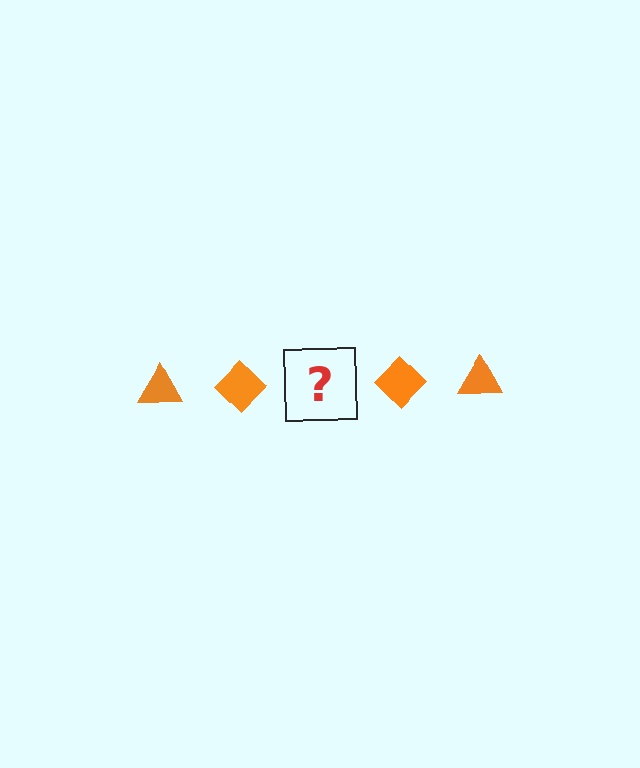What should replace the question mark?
The question mark should be replaced with an orange triangle.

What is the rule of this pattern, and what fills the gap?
The rule is that the pattern cycles through triangle, diamond shapes in orange. The gap should be filled with an orange triangle.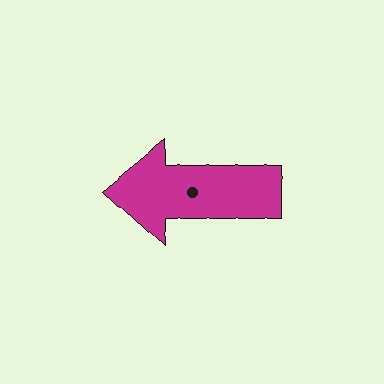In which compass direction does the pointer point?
West.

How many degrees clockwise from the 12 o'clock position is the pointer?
Approximately 272 degrees.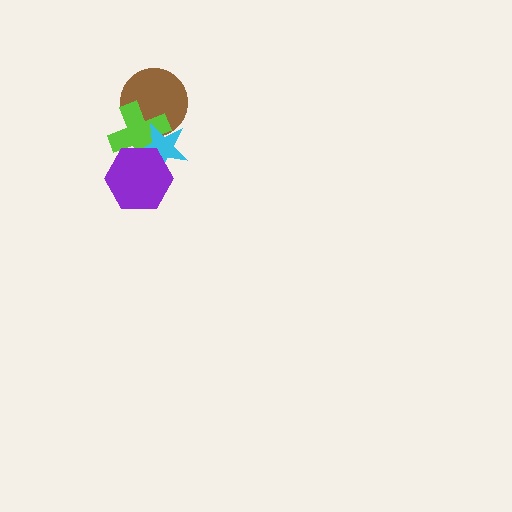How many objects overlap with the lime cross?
3 objects overlap with the lime cross.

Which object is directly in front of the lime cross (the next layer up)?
The cyan star is directly in front of the lime cross.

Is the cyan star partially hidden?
Yes, it is partially covered by another shape.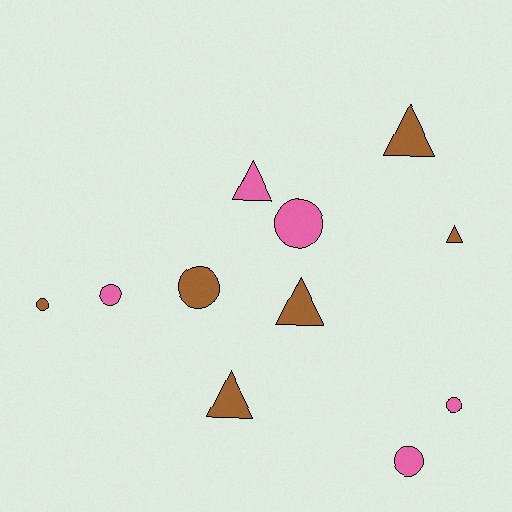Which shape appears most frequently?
Circle, with 6 objects.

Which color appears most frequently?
Brown, with 6 objects.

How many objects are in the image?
There are 11 objects.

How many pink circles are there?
There are 4 pink circles.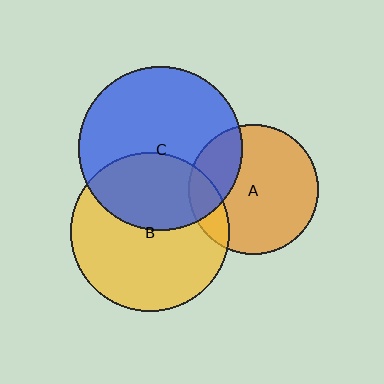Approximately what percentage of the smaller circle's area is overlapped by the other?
Approximately 40%.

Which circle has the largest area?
Circle C (blue).